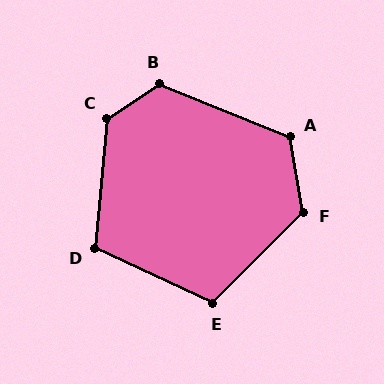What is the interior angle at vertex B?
Approximately 125 degrees (obtuse).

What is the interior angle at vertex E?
Approximately 110 degrees (obtuse).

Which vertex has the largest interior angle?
C, at approximately 128 degrees.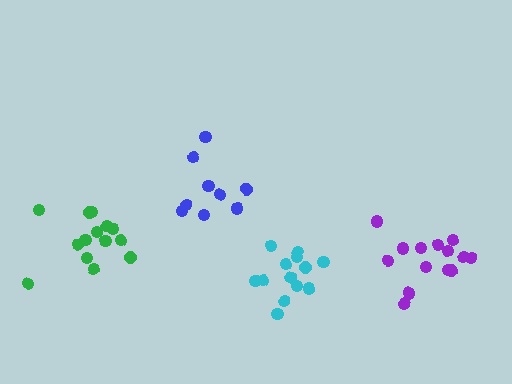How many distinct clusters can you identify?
There are 4 distinct clusters.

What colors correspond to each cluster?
The clusters are colored: green, blue, purple, cyan.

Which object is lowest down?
The cyan cluster is bottommost.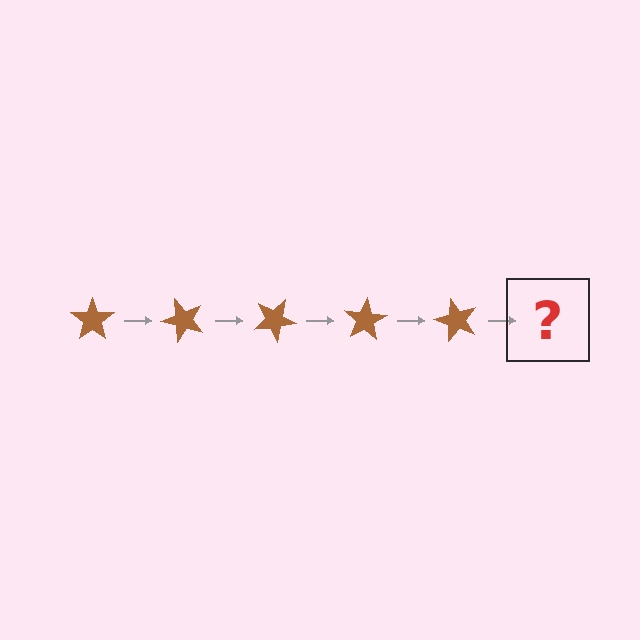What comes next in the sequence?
The next element should be a brown star rotated 250 degrees.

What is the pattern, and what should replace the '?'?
The pattern is that the star rotates 50 degrees each step. The '?' should be a brown star rotated 250 degrees.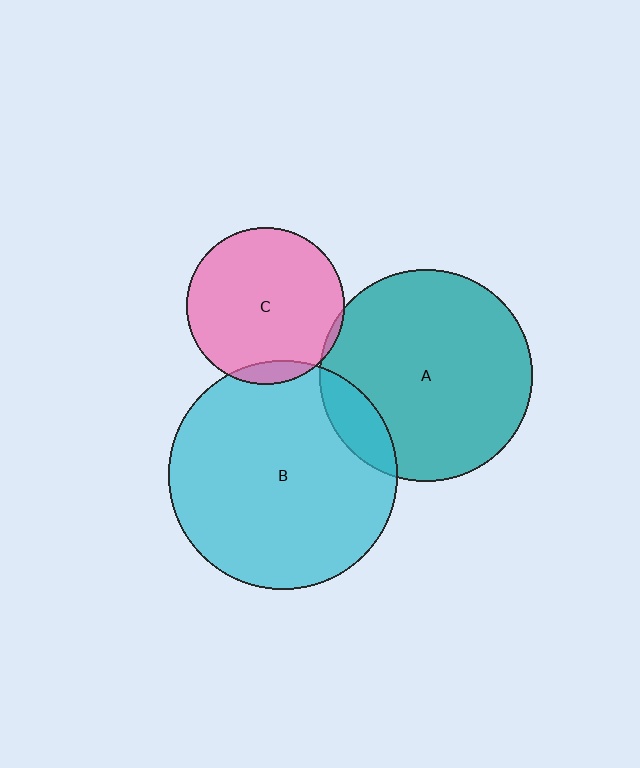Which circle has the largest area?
Circle B (cyan).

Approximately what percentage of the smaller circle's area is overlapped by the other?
Approximately 5%.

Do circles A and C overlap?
Yes.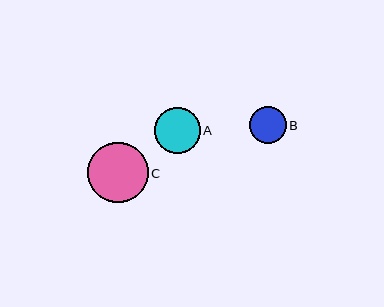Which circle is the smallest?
Circle B is the smallest with a size of approximately 37 pixels.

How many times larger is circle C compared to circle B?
Circle C is approximately 1.6 times the size of circle B.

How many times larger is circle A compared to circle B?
Circle A is approximately 1.3 times the size of circle B.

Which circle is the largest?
Circle C is the largest with a size of approximately 60 pixels.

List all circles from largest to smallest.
From largest to smallest: C, A, B.